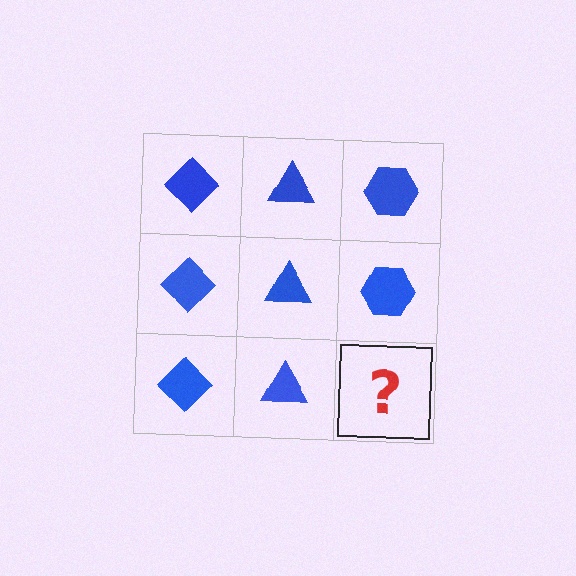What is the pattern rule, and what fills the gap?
The rule is that each column has a consistent shape. The gap should be filled with a blue hexagon.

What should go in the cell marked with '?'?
The missing cell should contain a blue hexagon.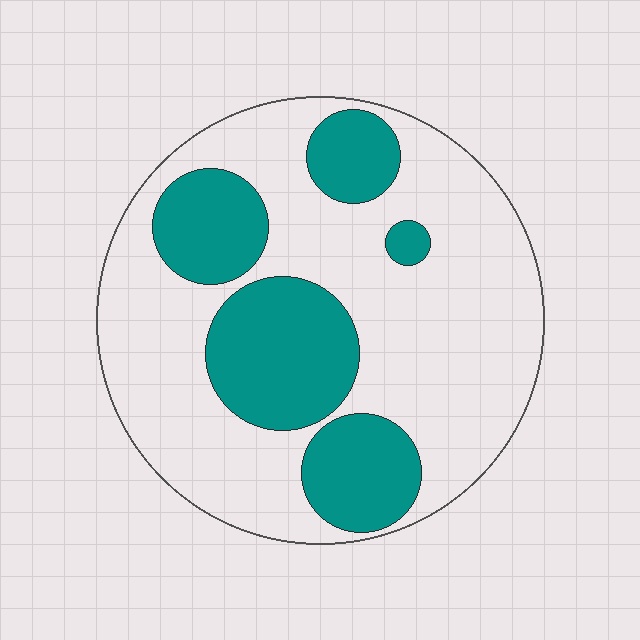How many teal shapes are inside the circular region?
5.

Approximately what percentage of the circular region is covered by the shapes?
Approximately 30%.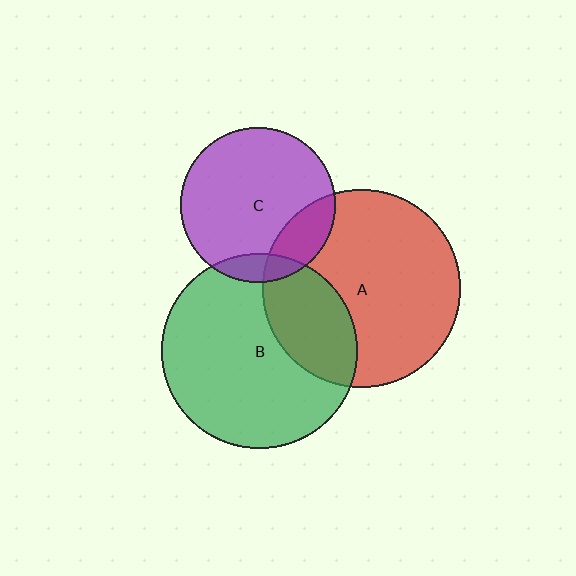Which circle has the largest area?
Circle A (red).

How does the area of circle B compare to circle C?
Approximately 1.6 times.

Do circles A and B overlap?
Yes.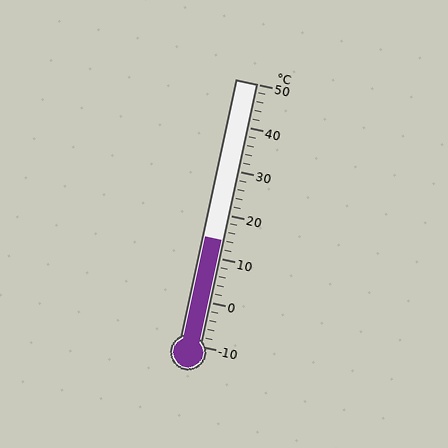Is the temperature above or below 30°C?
The temperature is below 30°C.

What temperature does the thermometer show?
The thermometer shows approximately 14°C.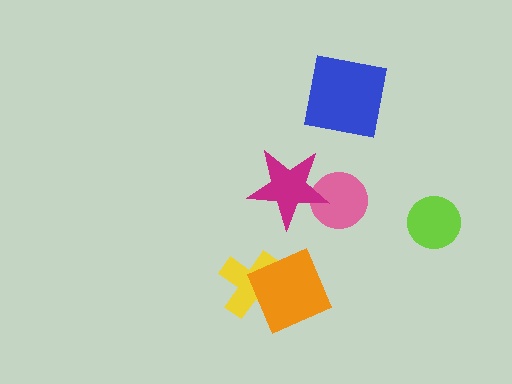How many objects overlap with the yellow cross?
1 object overlaps with the yellow cross.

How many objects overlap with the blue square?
0 objects overlap with the blue square.